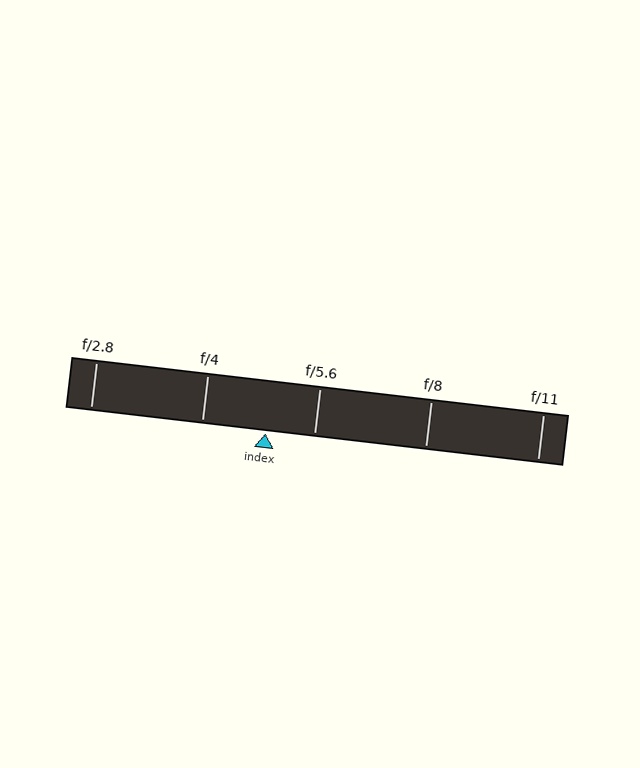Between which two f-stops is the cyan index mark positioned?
The index mark is between f/4 and f/5.6.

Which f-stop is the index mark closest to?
The index mark is closest to f/5.6.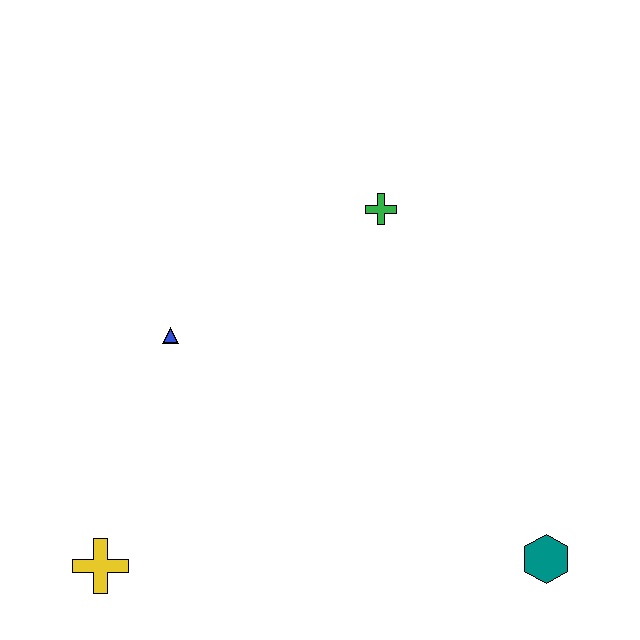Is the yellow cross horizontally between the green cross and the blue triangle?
No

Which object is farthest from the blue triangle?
The teal hexagon is farthest from the blue triangle.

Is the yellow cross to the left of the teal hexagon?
Yes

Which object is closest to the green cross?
The blue triangle is closest to the green cross.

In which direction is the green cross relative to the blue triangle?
The green cross is to the right of the blue triangle.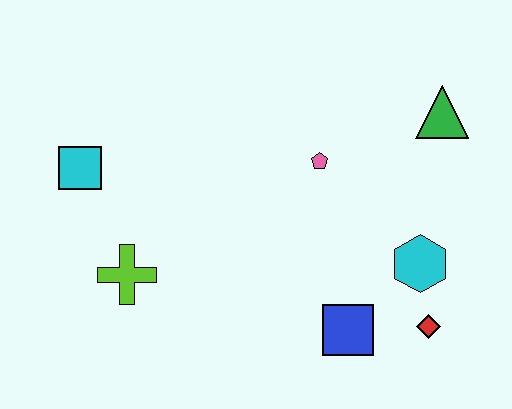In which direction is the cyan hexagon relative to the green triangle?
The cyan hexagon is below the green triangle.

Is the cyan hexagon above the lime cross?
Yes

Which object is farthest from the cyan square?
The red diamond is farthest from the cyan square.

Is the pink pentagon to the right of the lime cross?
Yes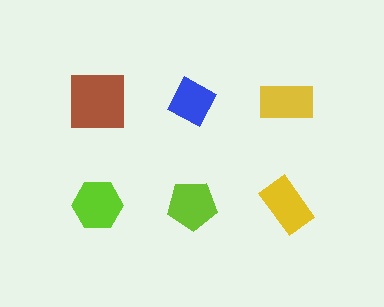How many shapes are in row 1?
3 shapes.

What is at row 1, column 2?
A blue diamond.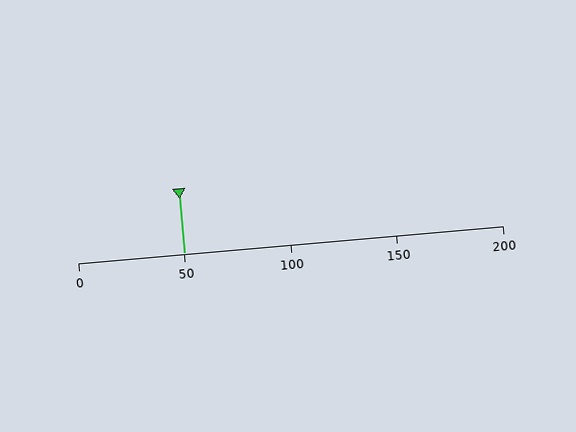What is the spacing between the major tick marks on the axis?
The major ticks are spaced 50 apart.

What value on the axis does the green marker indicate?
The marker indicates approximately 50.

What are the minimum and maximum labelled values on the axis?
The axis runs from 0 to 200.